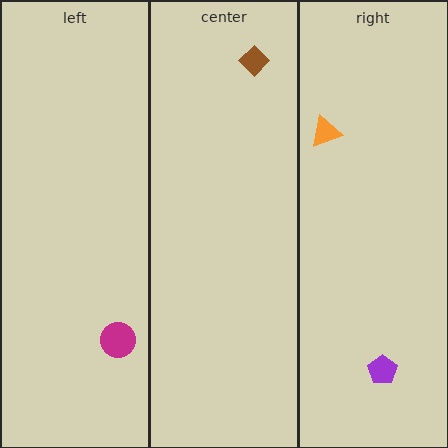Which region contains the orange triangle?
The right region.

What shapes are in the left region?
The magenta circle.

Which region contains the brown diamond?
The center region.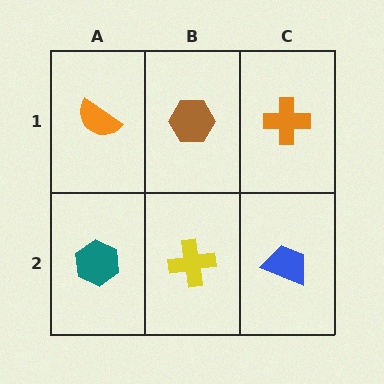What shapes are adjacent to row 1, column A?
A teal hexagon (row 2, column A), a brown hexagon (row 1, column B).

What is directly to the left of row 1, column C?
A brown hexagon.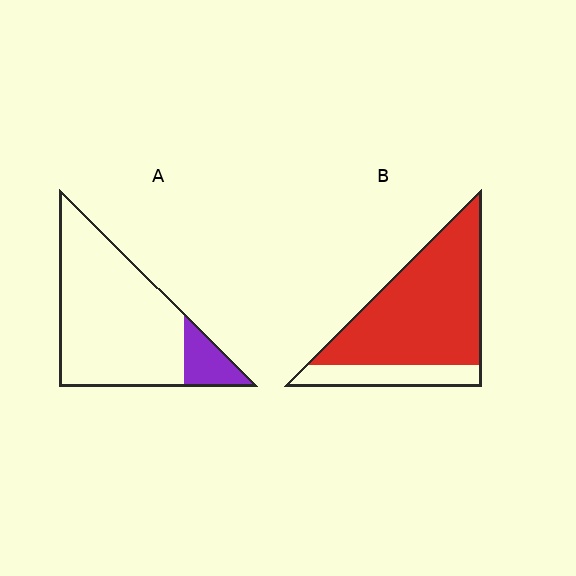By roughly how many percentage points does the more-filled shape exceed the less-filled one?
By roughly 65 percentage points (B over A).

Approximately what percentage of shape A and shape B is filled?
A is approximately 15% and B is approximately 80%.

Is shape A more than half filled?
No.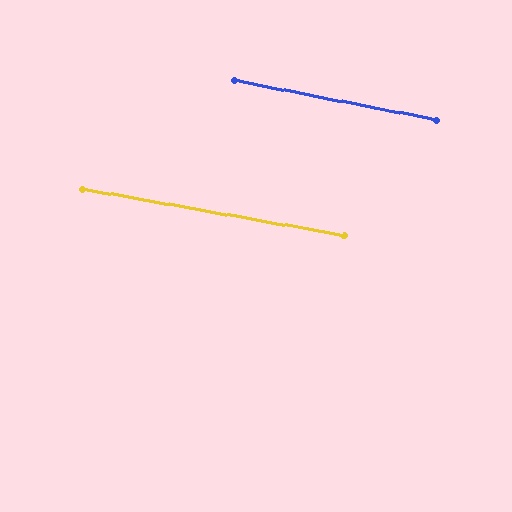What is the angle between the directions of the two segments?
Approximately 1 degree.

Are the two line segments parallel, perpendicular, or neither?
Parallel — their directions differ by only 0.9°.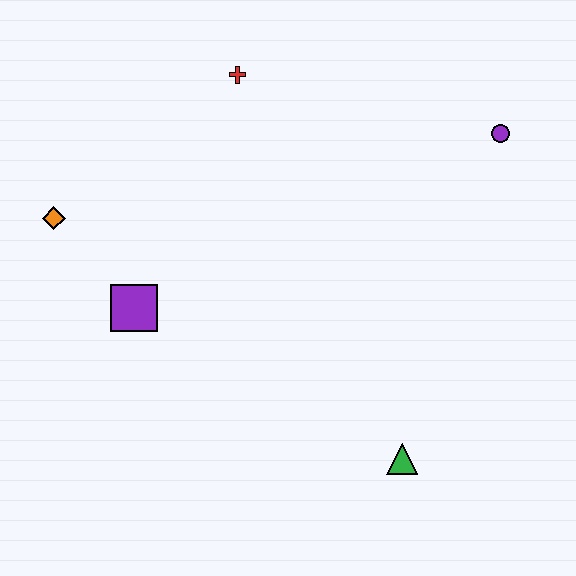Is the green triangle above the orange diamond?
No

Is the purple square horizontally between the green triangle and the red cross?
No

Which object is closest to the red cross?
The orange diamond is closest to the red cross.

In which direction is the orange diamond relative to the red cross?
The orange diamond is to the left of the red cross.